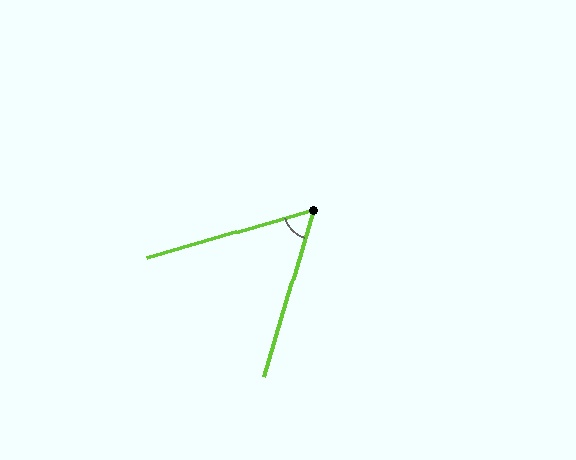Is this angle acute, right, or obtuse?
It is acute.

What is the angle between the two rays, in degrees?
Approximately 57 degrees.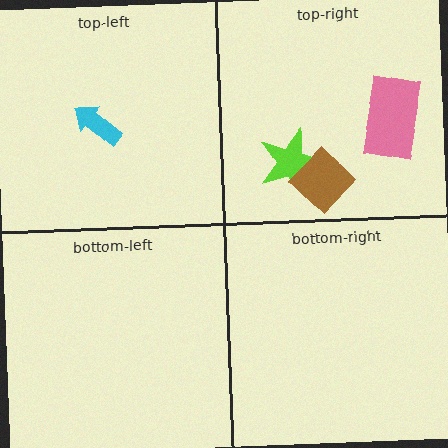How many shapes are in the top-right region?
3.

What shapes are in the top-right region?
The pink rectangle, the lime star, the brown diamond.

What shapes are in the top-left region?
The cyan arrow.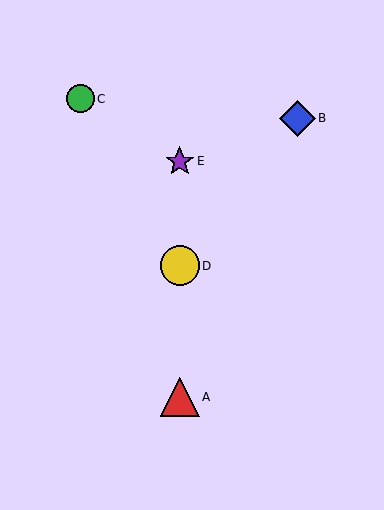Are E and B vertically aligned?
No, E is at x≈180 and B is at x≈297.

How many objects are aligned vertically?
3 objects (A, D, E) are aligned vertically.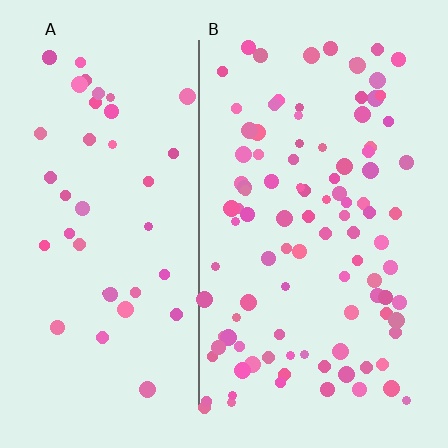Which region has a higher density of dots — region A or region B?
B (the right).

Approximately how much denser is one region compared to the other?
Approximately 2.4× — region B over region A.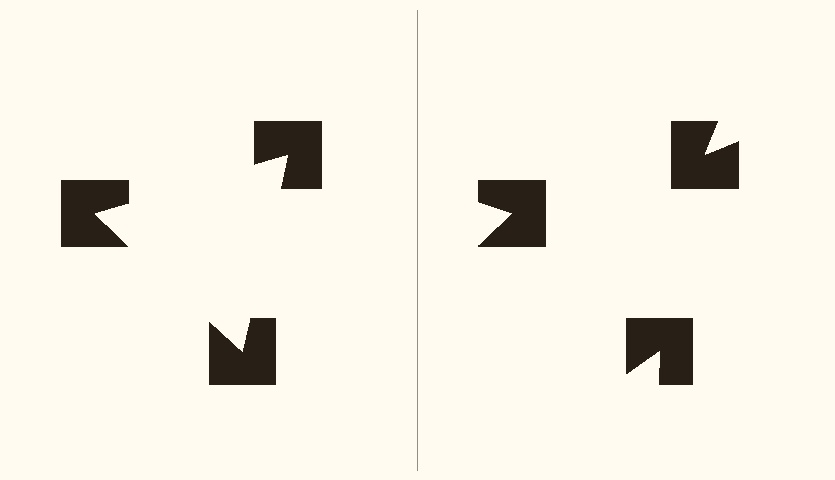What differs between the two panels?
The notched squares are positioned identically on both sides; only the wedge orientations differ. On the left they align to a triangle; on the right they are misaligned.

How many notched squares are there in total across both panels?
6 — 3 on each side.